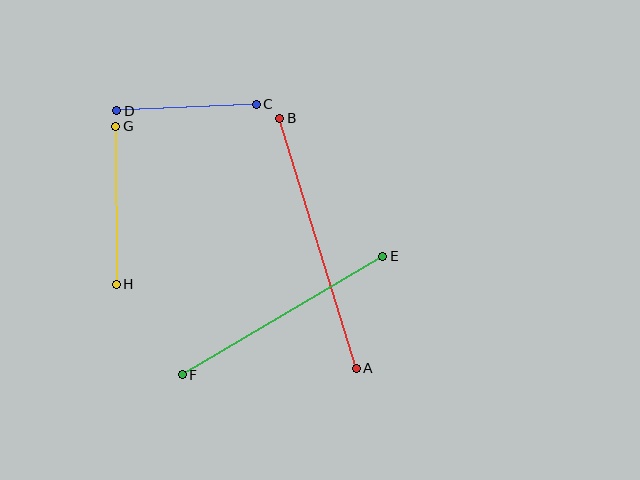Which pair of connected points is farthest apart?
Points A and B are farthest apart.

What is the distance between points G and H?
The distance is approximately 158 pixels.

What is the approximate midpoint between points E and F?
The midpoint is at approximately (282, 315) pixels.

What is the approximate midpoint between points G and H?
The midpoint is at approximately (116, 205) pixels.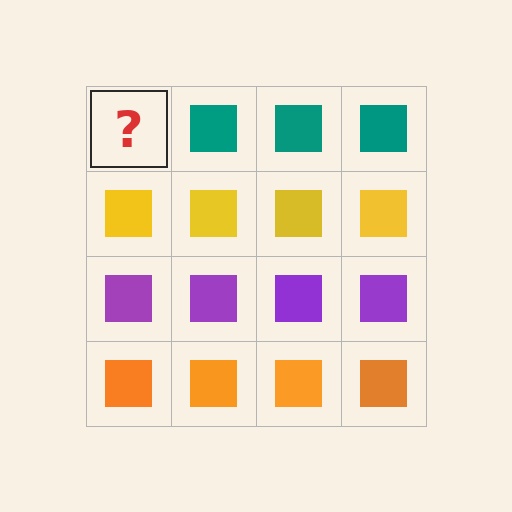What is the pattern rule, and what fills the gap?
The rule is that each row has a consistent color. The gap should be filled with a teal square.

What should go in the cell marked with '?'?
The missing cell should contain a teal square.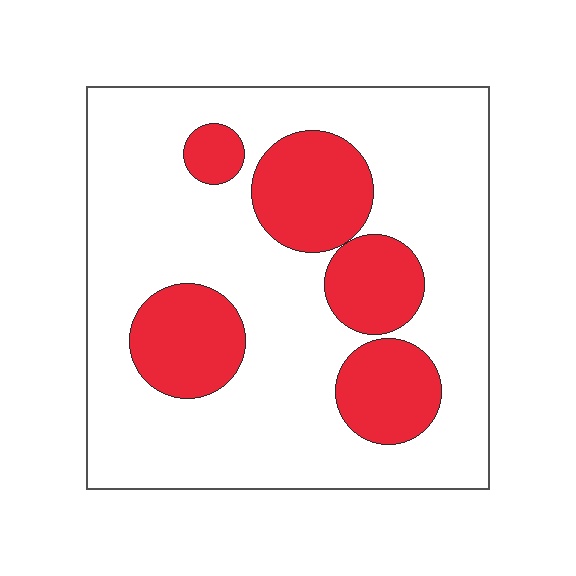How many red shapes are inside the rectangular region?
5.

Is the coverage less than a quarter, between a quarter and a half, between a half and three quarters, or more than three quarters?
Between a quarter and a half.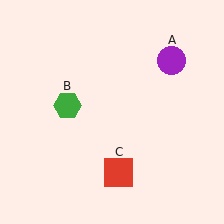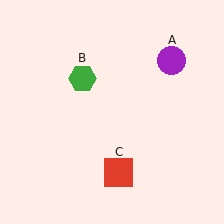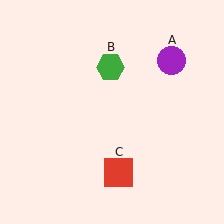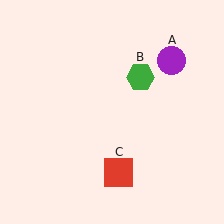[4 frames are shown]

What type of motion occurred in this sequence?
The green hexagon (object B) rotated clockwise around the center of the scene.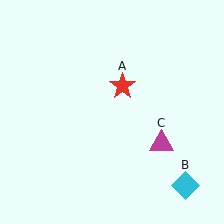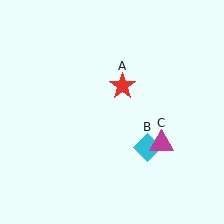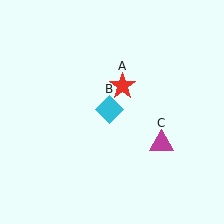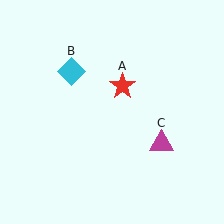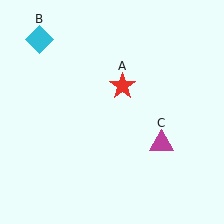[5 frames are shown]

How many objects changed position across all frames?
1 object changed position: cyan diamond (object B).